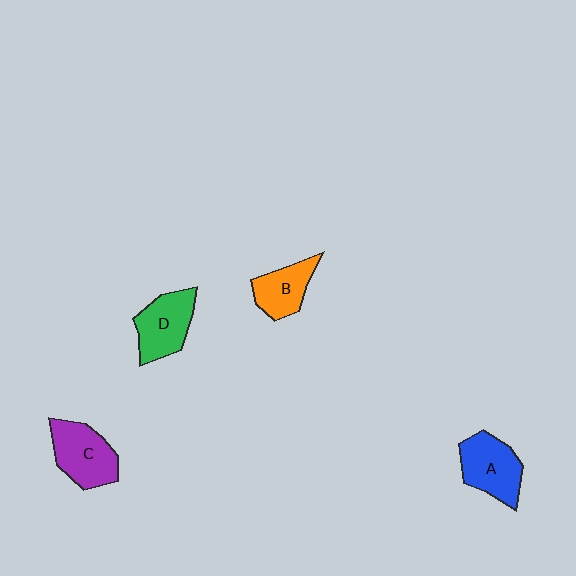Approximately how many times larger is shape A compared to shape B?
Approximately 1.3 times.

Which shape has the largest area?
Shape C (purple).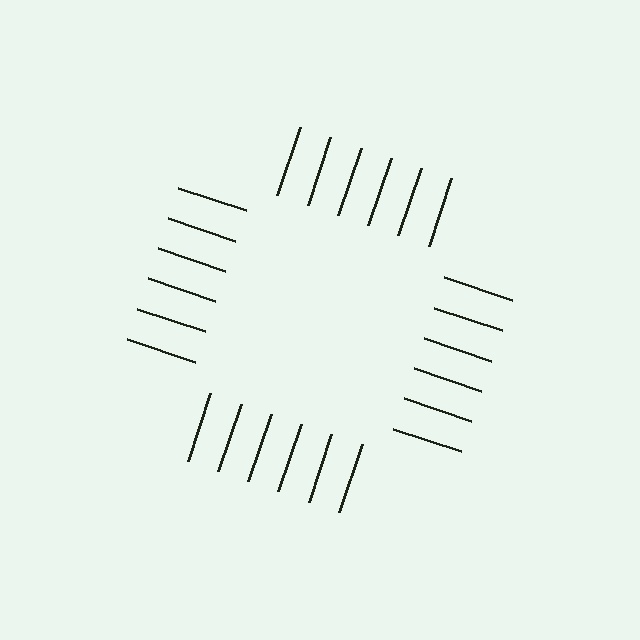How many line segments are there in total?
24 — 6 along each of the 4 edges.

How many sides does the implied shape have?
4 sides — the line-ends trace a square.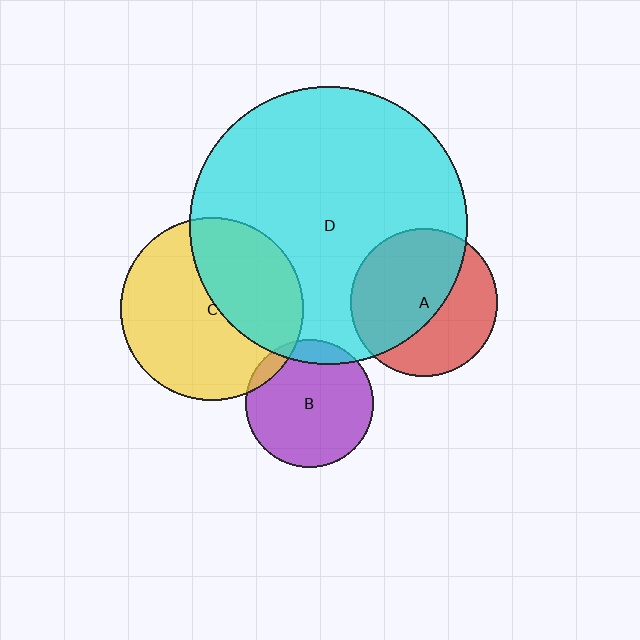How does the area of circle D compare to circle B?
Approximately 4.7 times.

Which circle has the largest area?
Circle D (cyan).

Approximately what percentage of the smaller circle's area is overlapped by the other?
Approximately 60%.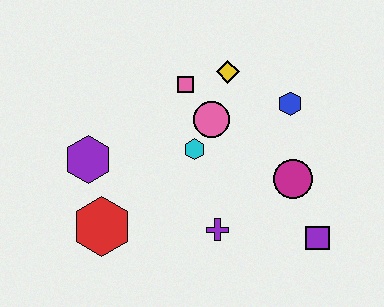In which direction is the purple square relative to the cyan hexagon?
The purple square is to the right of the cyan hexagon.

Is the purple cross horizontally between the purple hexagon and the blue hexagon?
Yes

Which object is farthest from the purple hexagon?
The purple square is farthest from the purple hexagon.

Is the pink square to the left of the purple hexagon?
No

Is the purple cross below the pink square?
Yes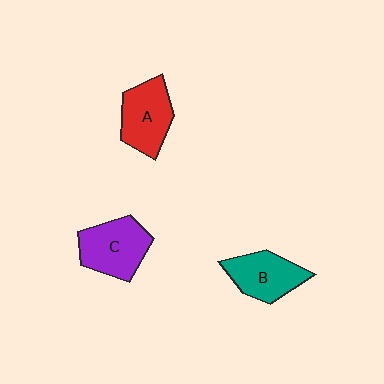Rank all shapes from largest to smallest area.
From largest to smallest: C (purple), A (red), B (teal).